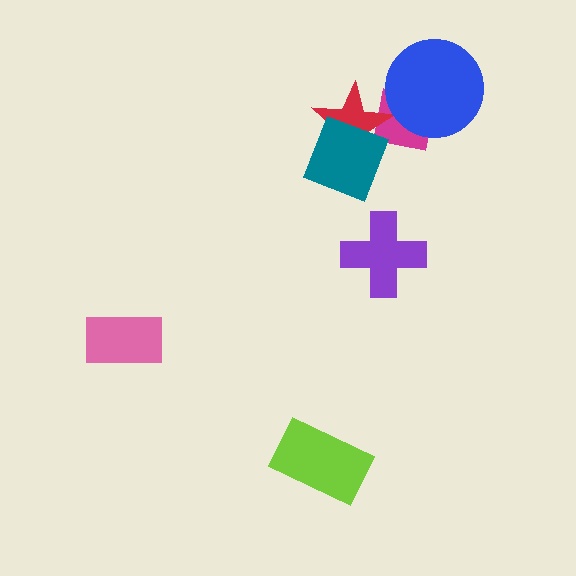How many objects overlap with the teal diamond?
1 object overlaps with the teal diamond.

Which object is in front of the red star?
The teal diamond is in front of the red star.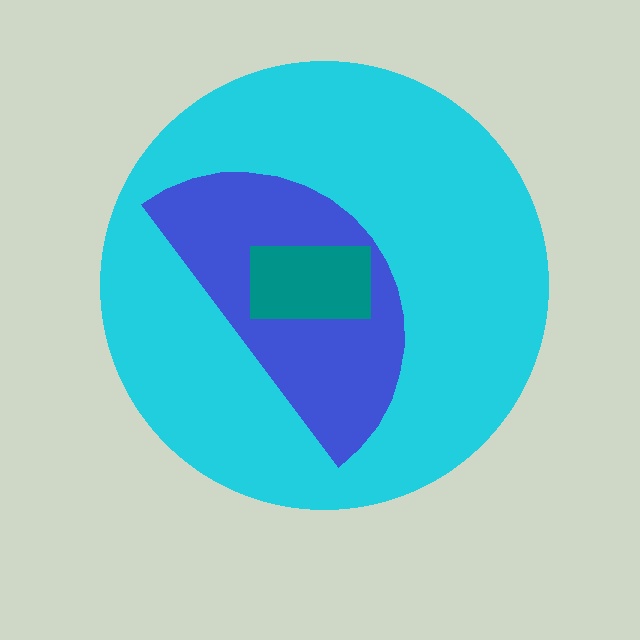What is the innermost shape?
The teal rectangle.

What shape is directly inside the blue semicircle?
The teal rectangle.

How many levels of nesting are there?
3.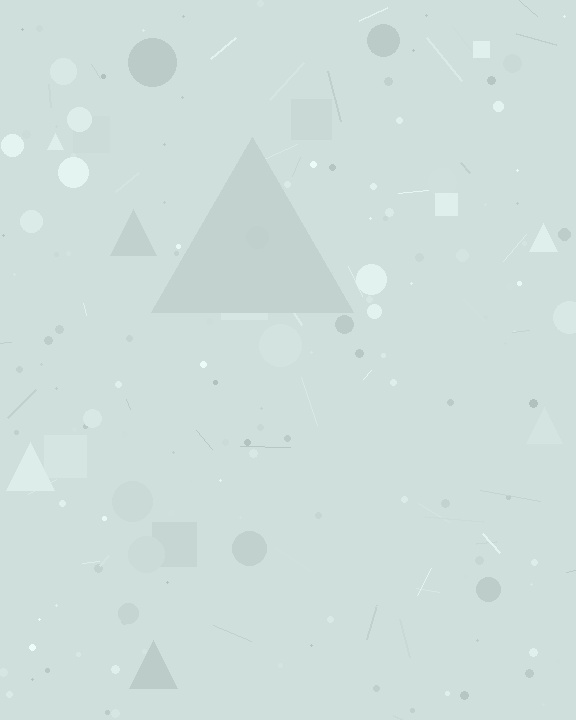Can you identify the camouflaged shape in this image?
The camouflaged shape is a triangle.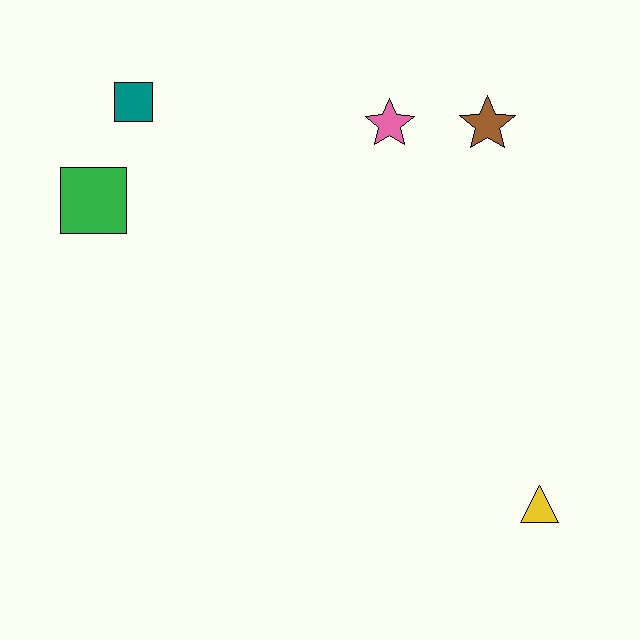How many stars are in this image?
There are 2 stars.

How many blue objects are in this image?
There are no blue objects.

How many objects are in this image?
There are 5 objects.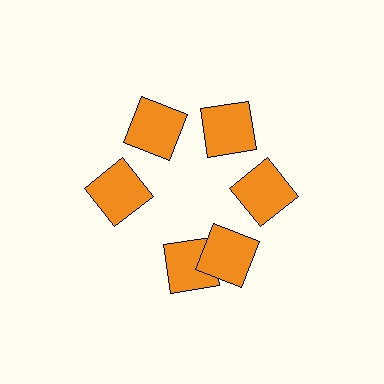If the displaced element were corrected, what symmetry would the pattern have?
It would have 6-fold rotational symmetry — the pattern would map onto itself every 60 degrees.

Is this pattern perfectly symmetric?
No. The 6 orange squares are arranged in a ring, but one element near the 7 o'clock position is rotated out of alignment along the ring, breaking the 6-fold rotational symmetry.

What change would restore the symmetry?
The symmetry would be restored by rotating it back into even spacing with its neighbors so that all 6 squares sit at equal angles and equal distance from the center.